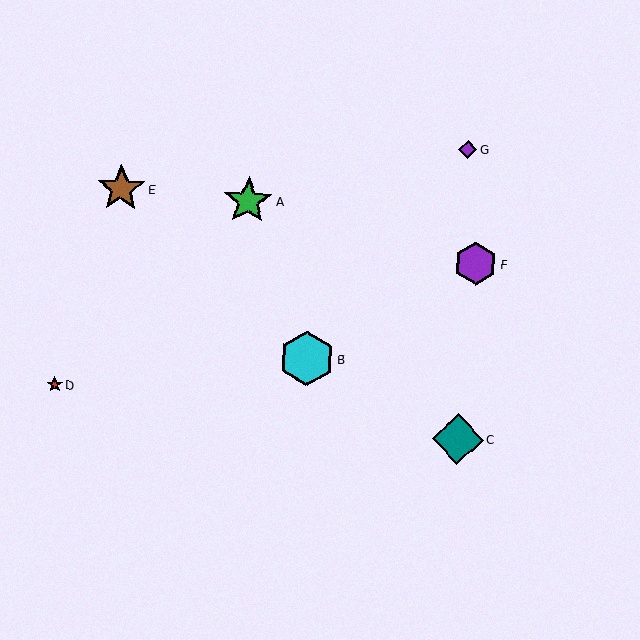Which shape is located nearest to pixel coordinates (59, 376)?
The red star (labeled D) at (55, 384) is nearest to that location.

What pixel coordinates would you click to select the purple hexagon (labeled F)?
Click at (476, 263) to select the purple hexagon F.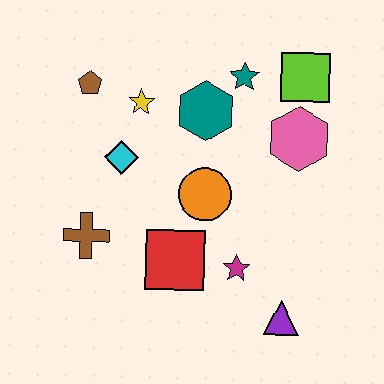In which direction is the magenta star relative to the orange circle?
The magenta star is below the orange circle.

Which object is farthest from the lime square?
The brown cross is farthest from the lime square.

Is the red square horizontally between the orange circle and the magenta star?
No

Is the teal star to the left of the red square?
No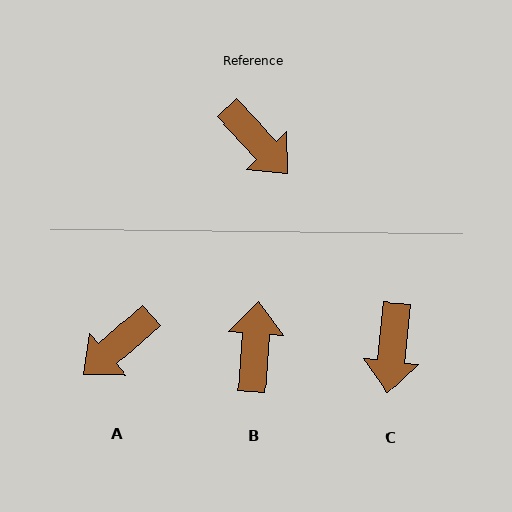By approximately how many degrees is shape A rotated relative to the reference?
Approximately 92 degrees clockwise.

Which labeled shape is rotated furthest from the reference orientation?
B, about 133 degrees away.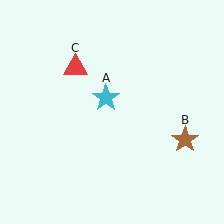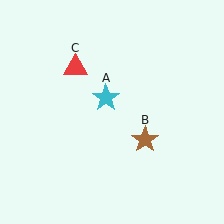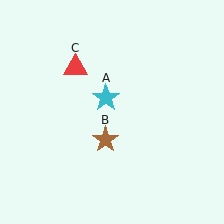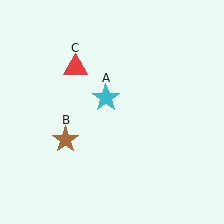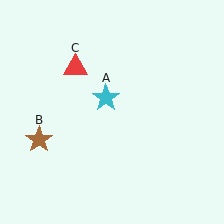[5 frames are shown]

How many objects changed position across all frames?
1 object changed position: brown star (object B).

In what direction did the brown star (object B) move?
The brown star (object B) moved left.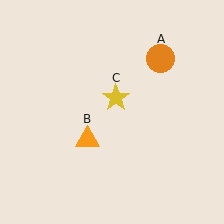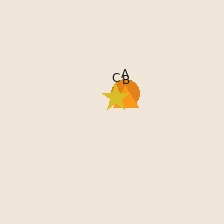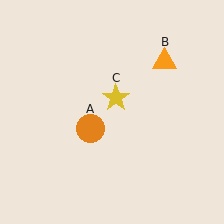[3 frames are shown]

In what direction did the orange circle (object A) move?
The orange circle (object A) moved down and to the left.